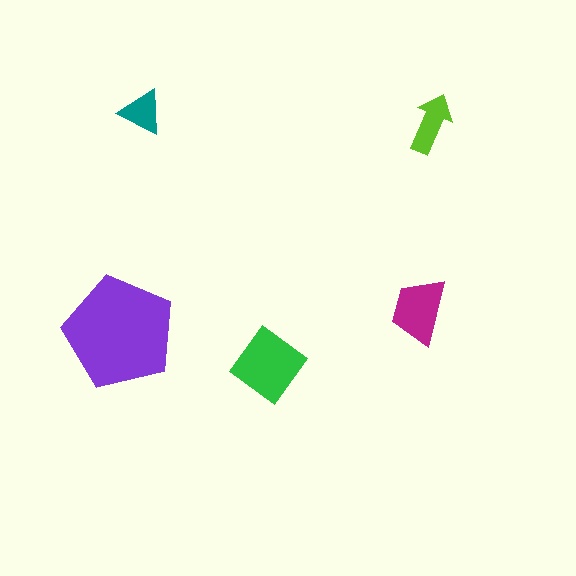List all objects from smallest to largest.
The teal triangle, the lime arrow, the magenta trapezoid, the green diamond, the purple pentagon.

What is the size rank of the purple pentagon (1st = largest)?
1st.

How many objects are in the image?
There are 5 objects in the image.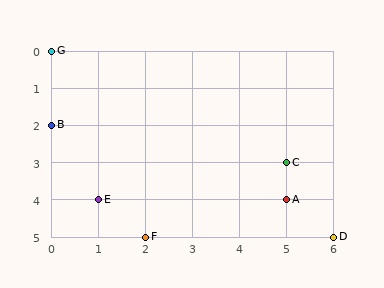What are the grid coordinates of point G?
Point G is at grid coordinates (0, 0).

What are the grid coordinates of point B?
Point B is at grid coordinates (0, 2).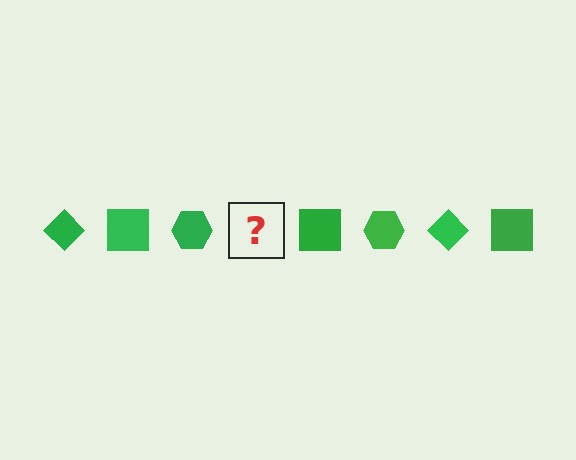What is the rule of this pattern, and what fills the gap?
The rule is that the pattern cycles through diamond, square, hexagon shapes in green. The gap should be filled with a green diamond.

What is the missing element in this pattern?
The missing element is a green diamond.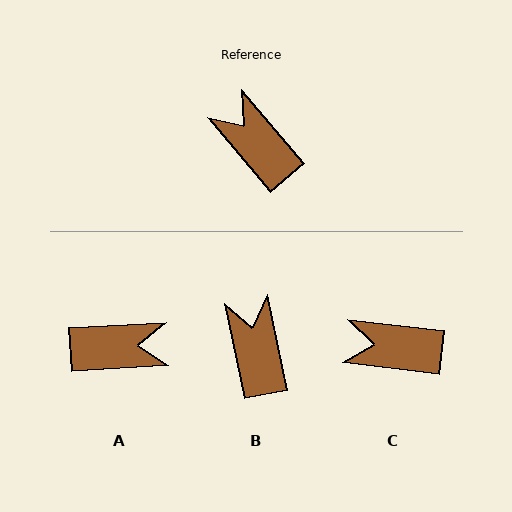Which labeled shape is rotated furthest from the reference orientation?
A, about 127 degrees away.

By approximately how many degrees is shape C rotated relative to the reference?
Approximately 43 degrees counter-clockwise.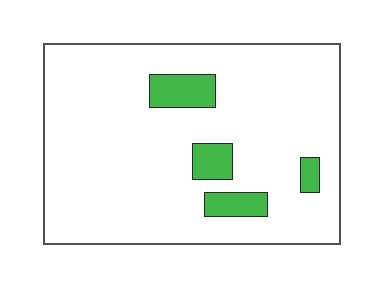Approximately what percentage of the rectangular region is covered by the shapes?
Approximately 10%.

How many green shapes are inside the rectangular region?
4.